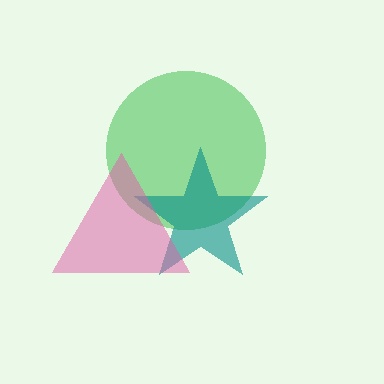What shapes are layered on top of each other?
The layered shapes are: a green circle, a teal star, a pink triangle.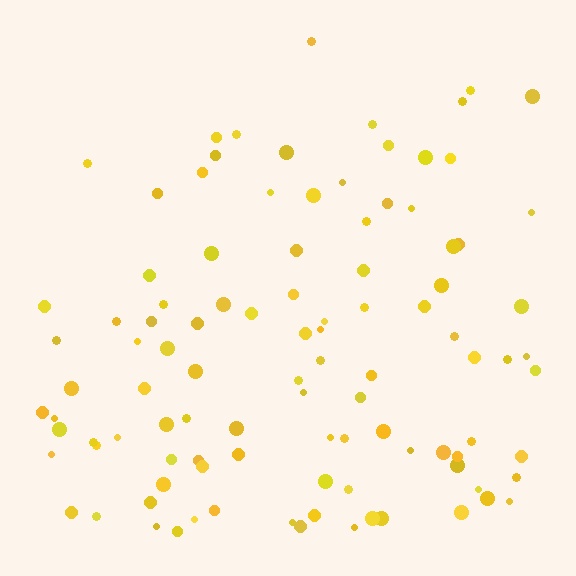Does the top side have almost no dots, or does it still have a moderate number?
Still a moderate number, just noticeably fewer than the bottom.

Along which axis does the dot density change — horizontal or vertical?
Vertical.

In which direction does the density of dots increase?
From top to bottom, with the bottom side densest.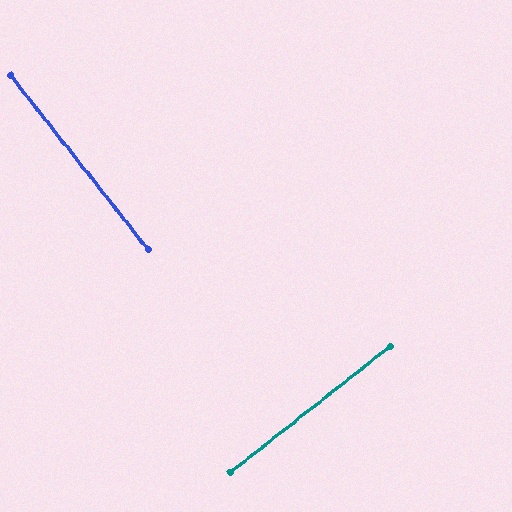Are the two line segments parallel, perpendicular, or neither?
Perpendicular — they meet at approximately 90°.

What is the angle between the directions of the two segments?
Approximately 90 degrees.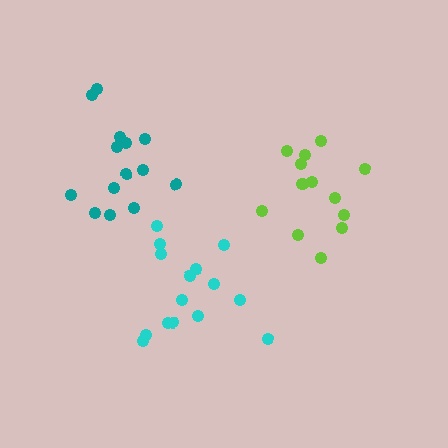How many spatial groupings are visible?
There are 3 spatial groupings.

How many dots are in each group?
Group 1: 13 dots, Group 2: 15 dots, Group 3: 14 dots (42 total).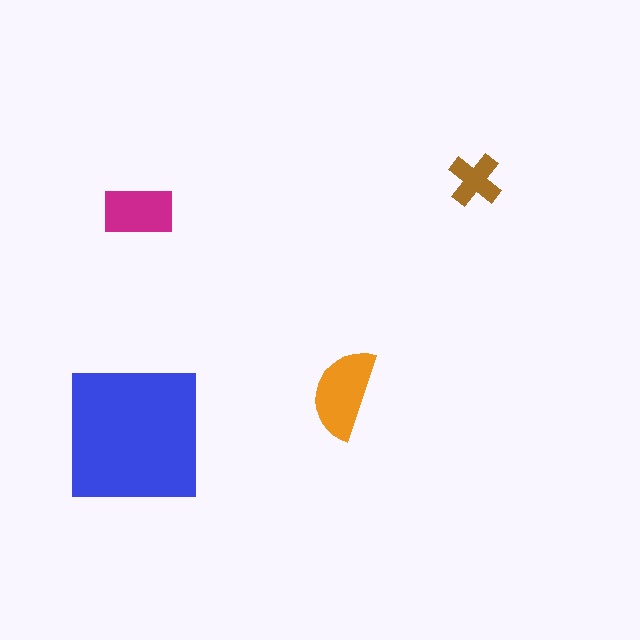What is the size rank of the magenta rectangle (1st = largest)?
3rd.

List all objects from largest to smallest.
The blue square, the orange semicircle, the magenta rectangle, the brown cross.